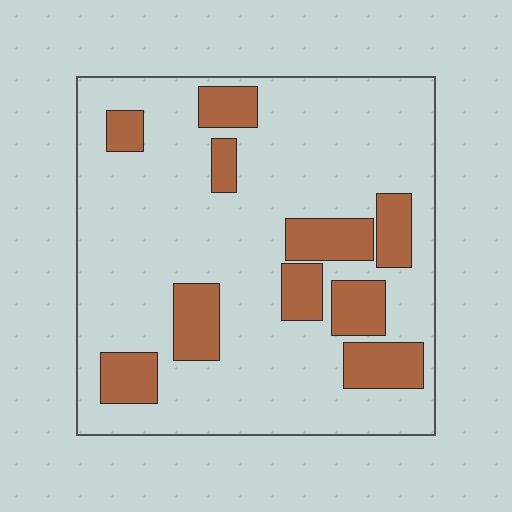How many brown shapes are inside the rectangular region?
10.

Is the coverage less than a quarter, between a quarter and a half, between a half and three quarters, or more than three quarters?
Less than a quarter.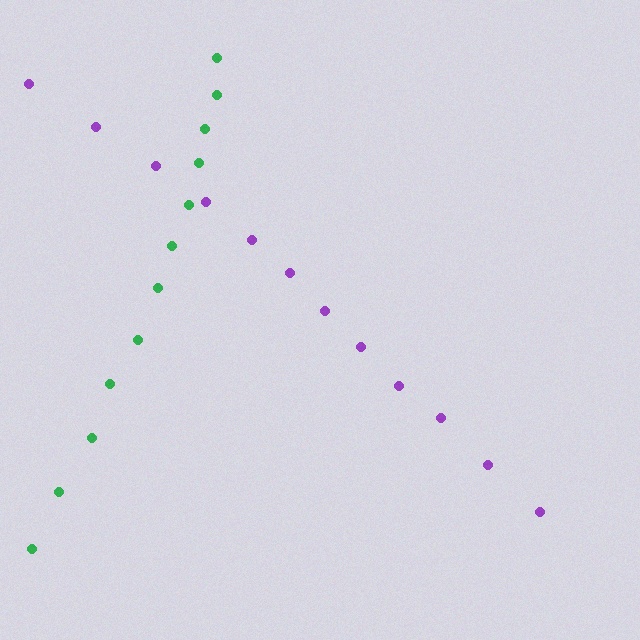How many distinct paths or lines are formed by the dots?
There are 2 distinct paths.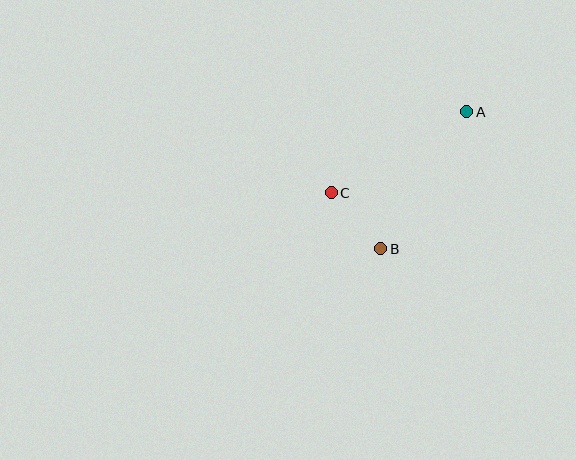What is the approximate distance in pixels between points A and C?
The distance between A and C is approximately 158 pixels.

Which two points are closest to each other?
Points B and C are closest to each other.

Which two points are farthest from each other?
Points A and B are farthest from each other.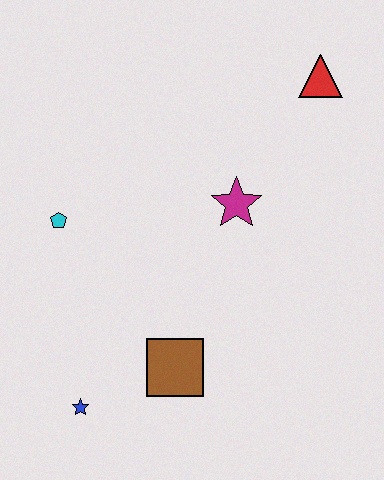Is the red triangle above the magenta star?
Yes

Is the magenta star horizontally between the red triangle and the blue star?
Yes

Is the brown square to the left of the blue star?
No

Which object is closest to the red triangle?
The magenta star is closest to the red triangle.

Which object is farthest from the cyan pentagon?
The red triangle is farthest from the cyan pentagon.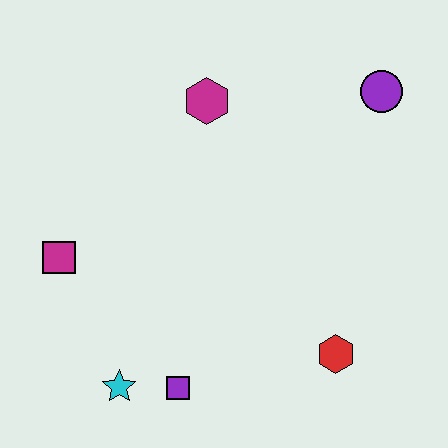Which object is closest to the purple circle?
The magenta hexagon is closest to the purple circle.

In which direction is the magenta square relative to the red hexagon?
The magenta square is to the left of the red hexagon.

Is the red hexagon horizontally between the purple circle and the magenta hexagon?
Yes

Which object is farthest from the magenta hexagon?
The cyan star is farthest from the magenta hexagon.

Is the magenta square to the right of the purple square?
No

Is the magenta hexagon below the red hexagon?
No